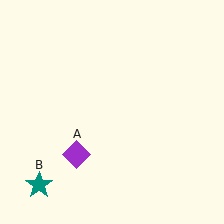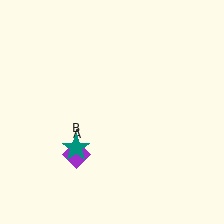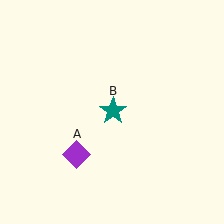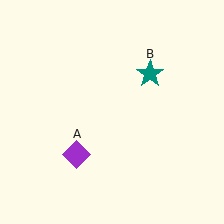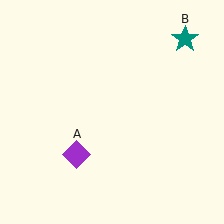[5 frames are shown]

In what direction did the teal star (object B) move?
The teal star (object B) moved up and to the right.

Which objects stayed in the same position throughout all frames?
Purple diamond (object A) remained stationary.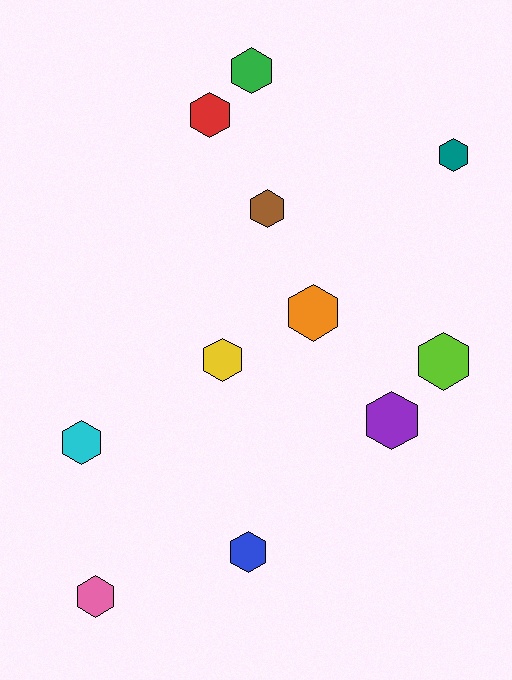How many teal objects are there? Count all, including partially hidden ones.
There is 1 teal object.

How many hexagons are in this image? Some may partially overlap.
There are 11 hexagons.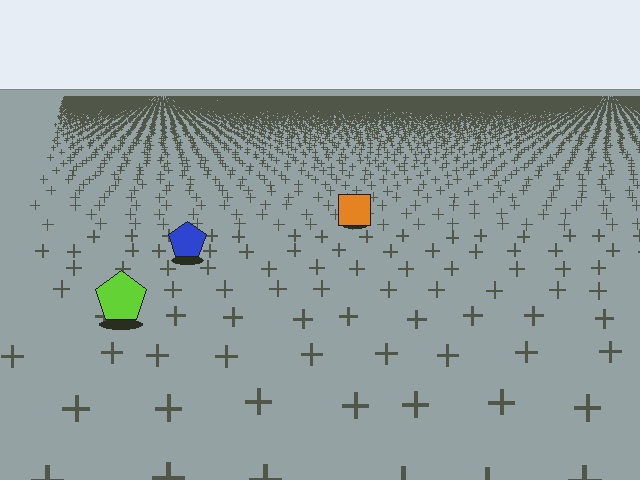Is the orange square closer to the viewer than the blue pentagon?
No. The blue pentagon is closer — you can tell from the texture gradient: the ground texture is coarser near it.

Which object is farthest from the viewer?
The orange square is farthest from the viewer. It appears smaller and the ground texture around it is denser.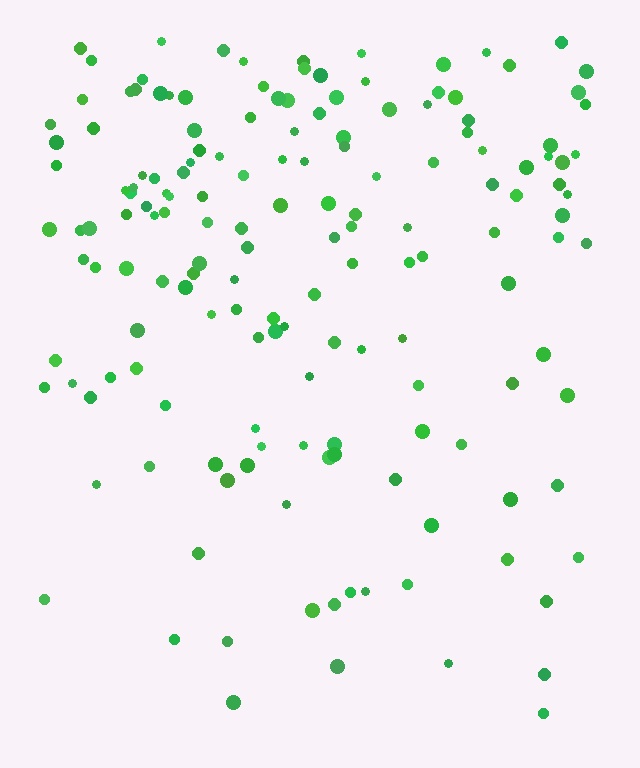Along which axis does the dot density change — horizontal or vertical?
Vertical.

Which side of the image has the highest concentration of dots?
The top.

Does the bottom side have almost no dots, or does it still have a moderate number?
Still a moderate number, just noticeably fewer than the top.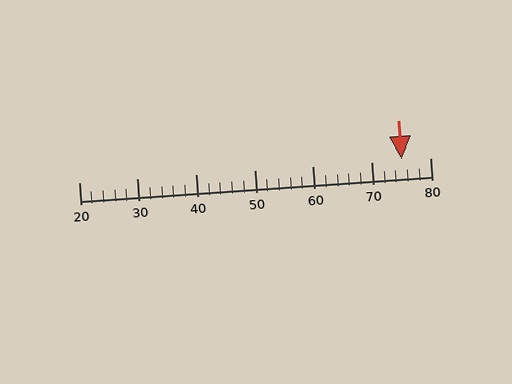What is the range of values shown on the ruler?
The ruler shows values from 20 to 80.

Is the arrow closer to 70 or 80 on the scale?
The arrow is closer to 80.